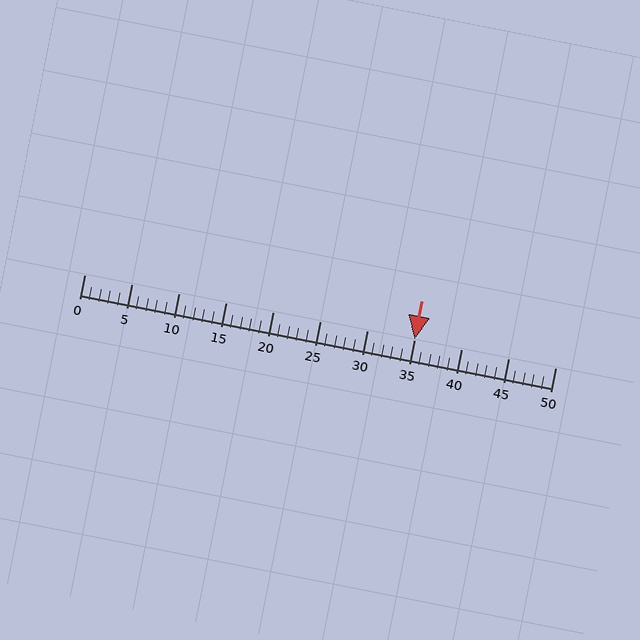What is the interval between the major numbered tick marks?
The major tick marks are spaced 5 units apart.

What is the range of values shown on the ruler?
The ruler shows values from 0 to 50.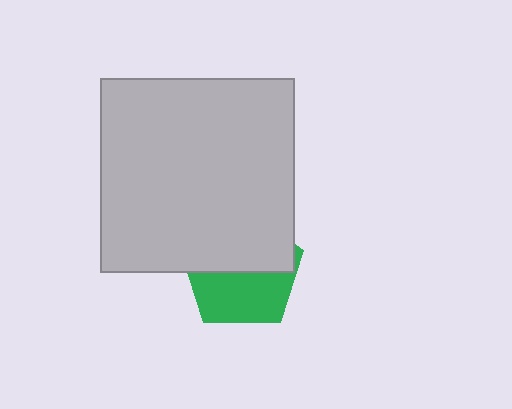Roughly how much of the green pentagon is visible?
About half of it is visible (roughly 47%).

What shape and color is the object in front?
The object in front is a light gray square.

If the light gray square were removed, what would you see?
You would see the complete green pentagon.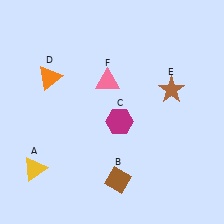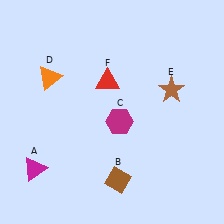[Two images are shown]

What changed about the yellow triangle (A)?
In Image 1, A is yellow. In Image 2, it changed to magenta.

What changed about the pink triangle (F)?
In Image 1, F is pink. In Image 2, it changed to red.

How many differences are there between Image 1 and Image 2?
There are 2 differences between the two images.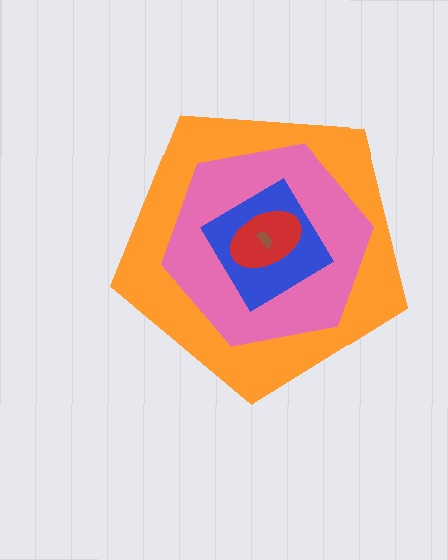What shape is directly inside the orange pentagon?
The pink hexagon.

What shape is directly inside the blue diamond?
The red ellipse.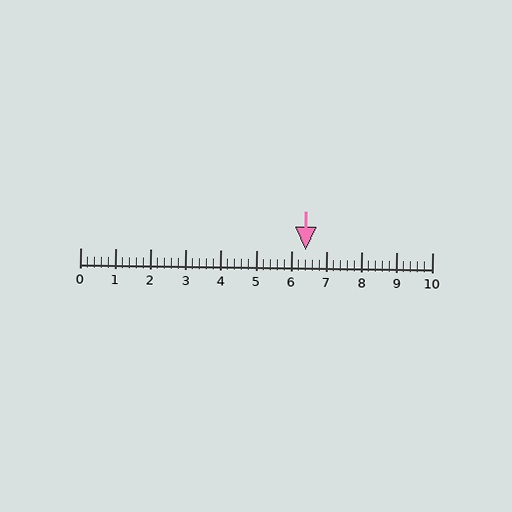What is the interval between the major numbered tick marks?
The major tick marks are spaced 1 units apart.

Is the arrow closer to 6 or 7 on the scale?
The arrow is closer to 6.